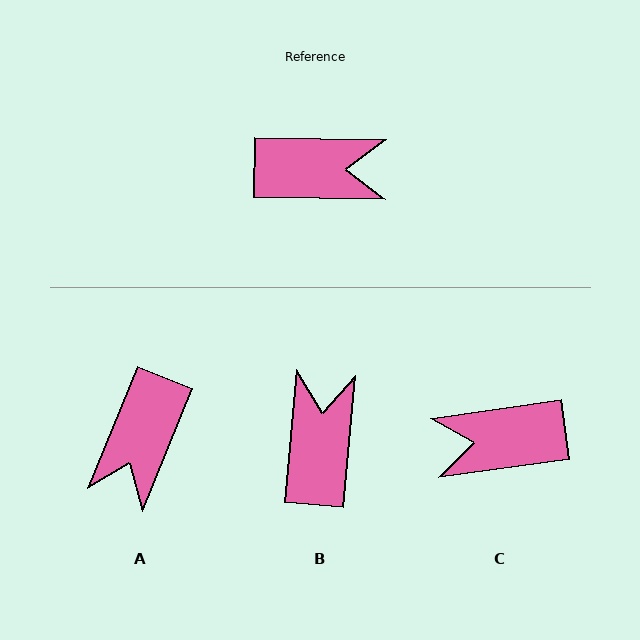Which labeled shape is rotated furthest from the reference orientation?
C, about 171 degrees away.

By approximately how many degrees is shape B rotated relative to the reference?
Approximately 85 degrees counter-clockwise.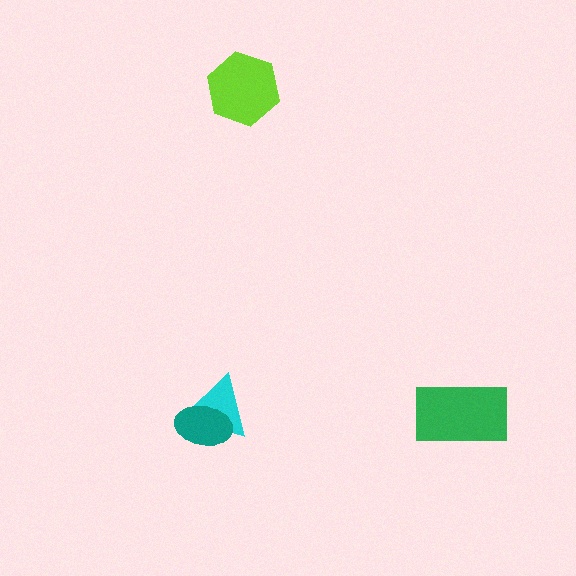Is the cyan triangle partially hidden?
Yes, it is partially covered by another shape.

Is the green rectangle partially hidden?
No, no other shape covers it.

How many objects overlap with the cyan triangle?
1 object overlaps with the cyan triangle.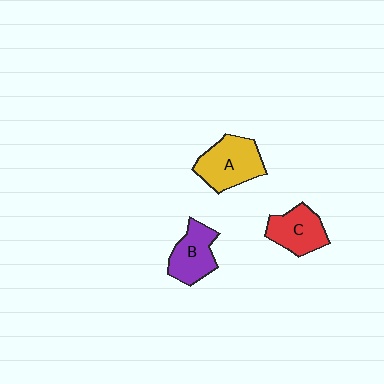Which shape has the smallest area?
Shape C (red).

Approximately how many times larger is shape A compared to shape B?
Approximately 1.3 times.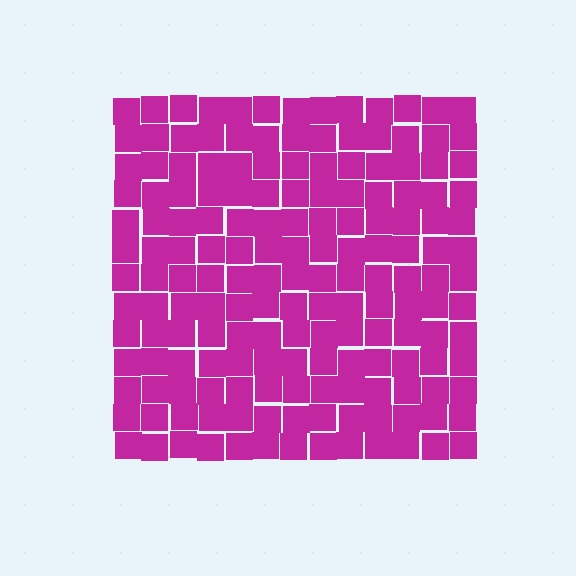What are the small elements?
The small elements are squares.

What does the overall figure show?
The overall figure shows a square.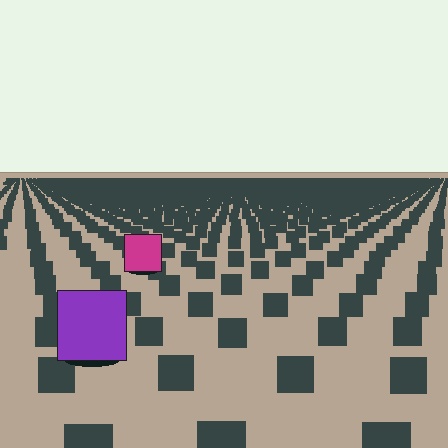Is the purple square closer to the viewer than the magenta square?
Yes. The purple square is closer — you can tell from the texture gradient: the ground texture is coarser near it.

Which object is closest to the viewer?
The purple square is closest. The texture marks near it are larger and more spread out.